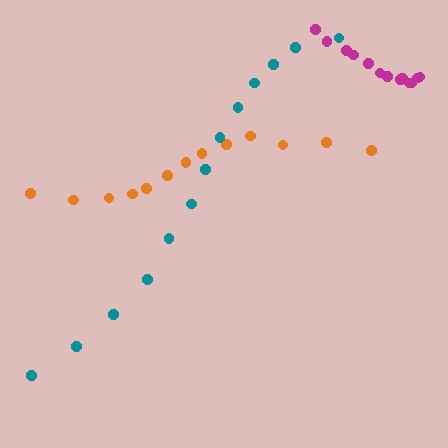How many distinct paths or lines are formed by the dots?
There are 3 distinct paths.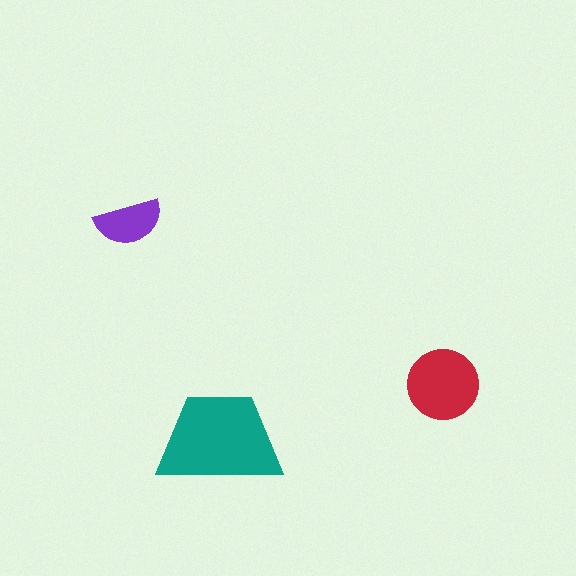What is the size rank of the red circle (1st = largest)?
2nd.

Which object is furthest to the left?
The purple semicircle is leftmost.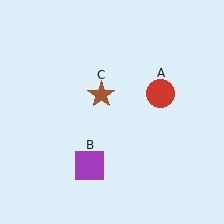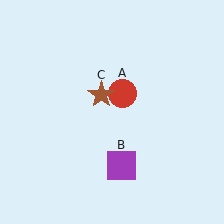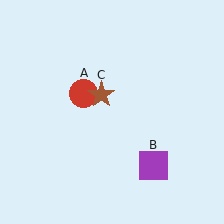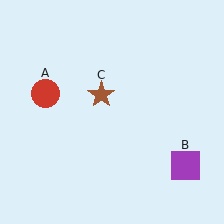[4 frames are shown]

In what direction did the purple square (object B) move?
The purple square (object B) moved right.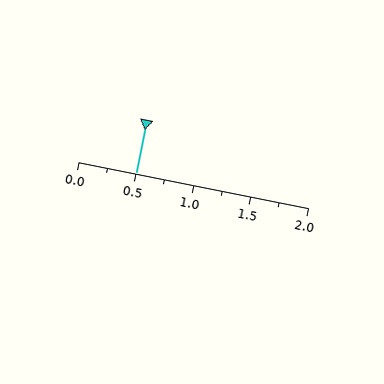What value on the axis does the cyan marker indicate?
The marker indicates approximately 0.5.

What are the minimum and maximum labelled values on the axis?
The axis runs from 0.0 to 2.0.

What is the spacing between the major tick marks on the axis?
The major ticks are spaced 0.5 apart.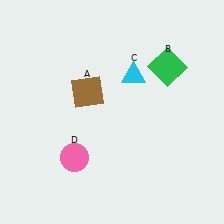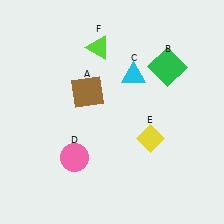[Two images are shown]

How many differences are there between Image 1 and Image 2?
There are 2 differences between the two images.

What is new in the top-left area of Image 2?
A lime triangle (F) was added in the top-left area of Image 2.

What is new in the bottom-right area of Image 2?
A yellow diamond (E) was added in the bottom-right area of Image 2.